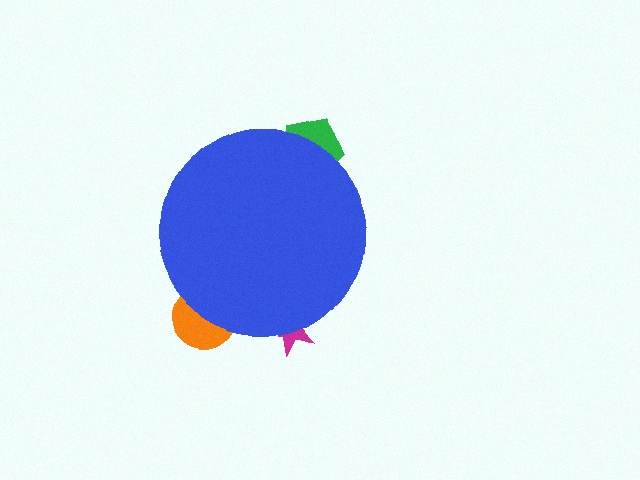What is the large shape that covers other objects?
A blue circle.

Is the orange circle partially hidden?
Yes, the orange circle is partially hidden behind the blue circle.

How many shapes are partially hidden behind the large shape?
3 shapes are partially hidden.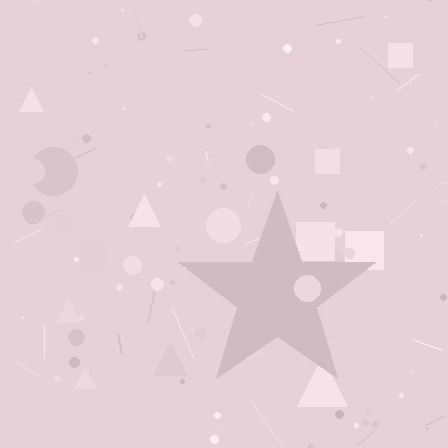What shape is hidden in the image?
A star is hidden in the image.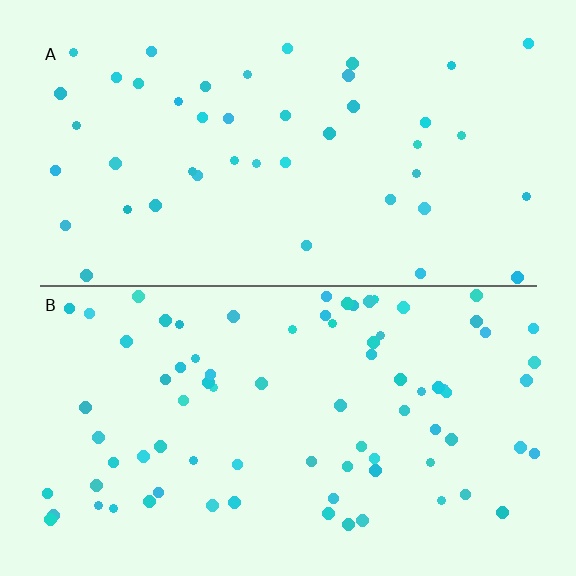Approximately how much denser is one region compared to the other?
Approximately 1.8× — region B over region A.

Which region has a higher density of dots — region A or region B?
B (the bottom).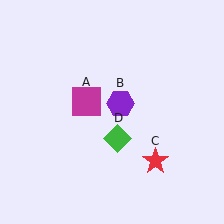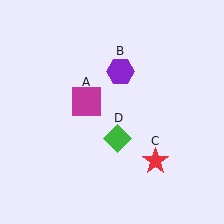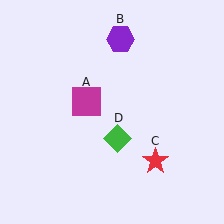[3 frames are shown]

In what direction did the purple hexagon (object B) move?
The purple hexagon (object B) moved up.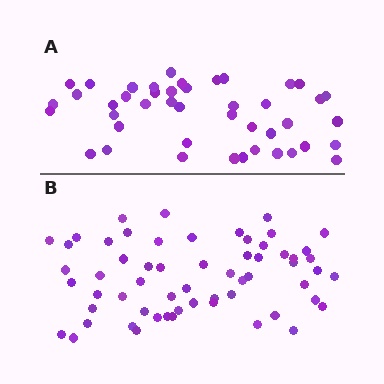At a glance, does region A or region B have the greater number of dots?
Region B (the bottom region) has more dots.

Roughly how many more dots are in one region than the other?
Region B has approximately 15 more dots than region A.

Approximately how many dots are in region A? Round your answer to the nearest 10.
About 40 dots. (The exact count is 44, which rounds to 40.)